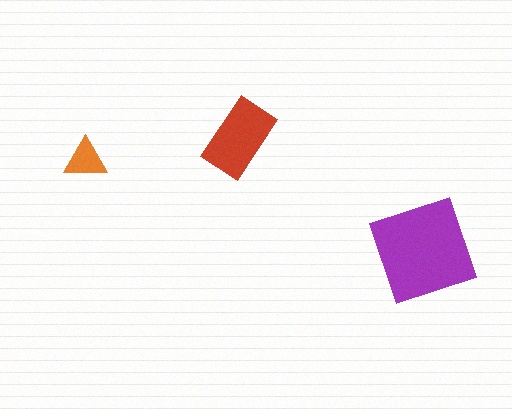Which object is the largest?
The purple diamond.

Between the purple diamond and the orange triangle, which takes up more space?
The purple diamond.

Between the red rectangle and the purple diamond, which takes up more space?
The purple diamond.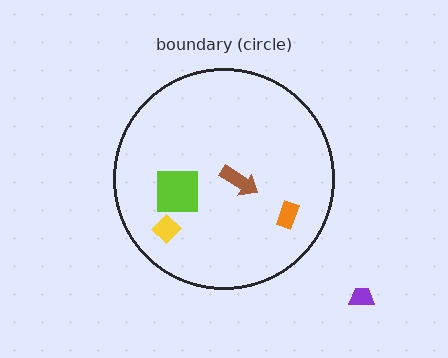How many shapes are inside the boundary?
4 inside, 1 outside.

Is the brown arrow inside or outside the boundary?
Inside.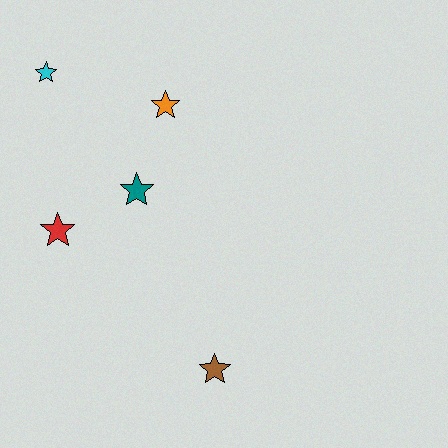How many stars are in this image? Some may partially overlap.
There are 5 stars.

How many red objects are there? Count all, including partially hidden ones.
There is 1 red object.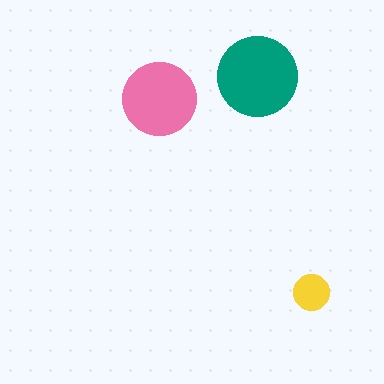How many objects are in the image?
There are 3 objects in the image.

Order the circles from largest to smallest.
the teal one, the pink one, the yellow one.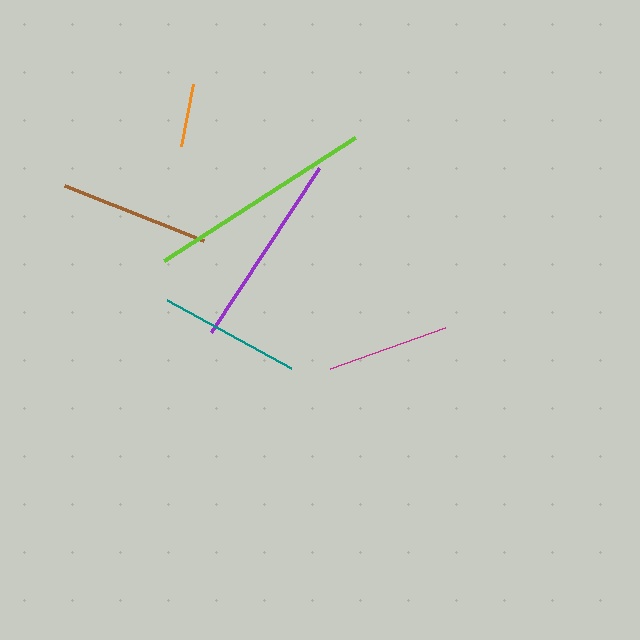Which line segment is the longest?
The lime line is the longest at approximately 227 pixels.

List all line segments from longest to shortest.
From longest to shortest: lime, purple, brown, teal, magenta, orange.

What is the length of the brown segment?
The brown segment is approximately 150 pixels long.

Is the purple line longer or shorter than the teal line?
The purple line is longer than the teal line.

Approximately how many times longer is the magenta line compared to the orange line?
The magenta line is approximately 1.9 times the length of the orange line.